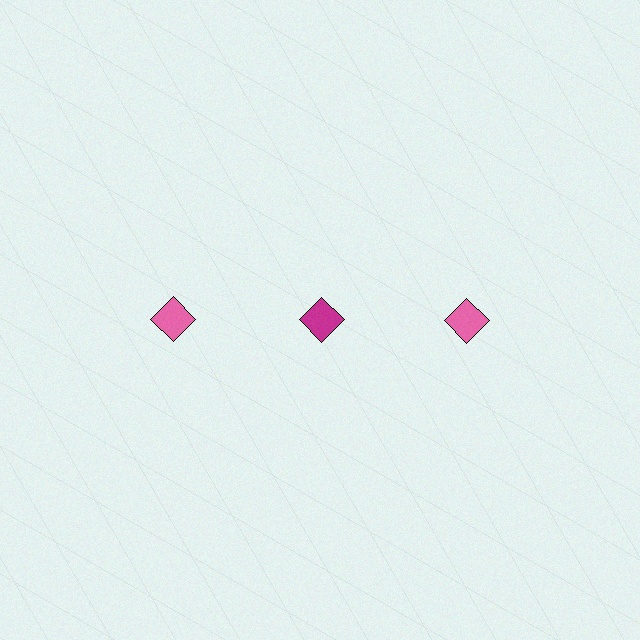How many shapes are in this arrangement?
There are 3 shapes arranged in a grid pattern.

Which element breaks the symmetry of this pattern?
The magenta diamond in the top row, second from left column breaks the symmetry. All other shapes are pink diamonds.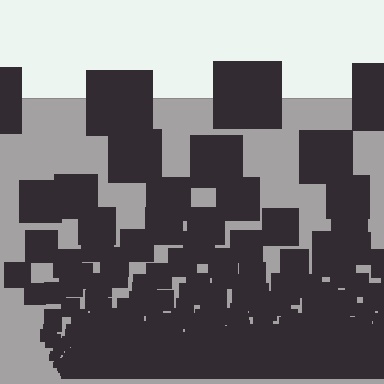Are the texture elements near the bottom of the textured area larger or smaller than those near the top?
Smaller. The gradient is inverted — elements near the bottom are smaller and denser.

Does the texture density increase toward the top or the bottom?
Density increases toward the bottom.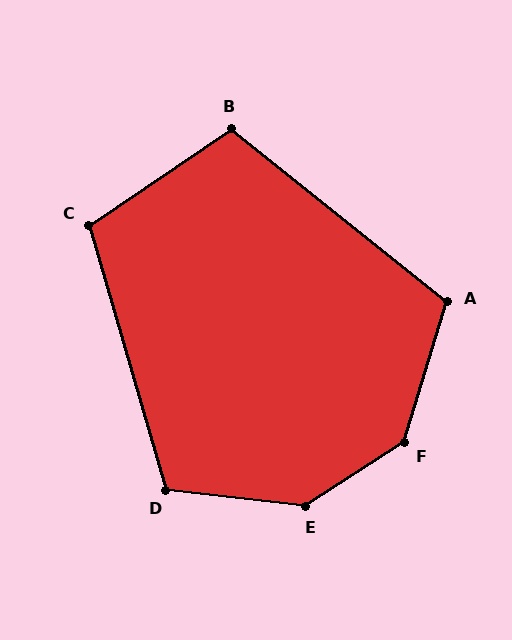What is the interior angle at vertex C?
Approximately 108 degrees (obtuse).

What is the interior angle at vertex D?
Approximately 113 degrees (obtuse).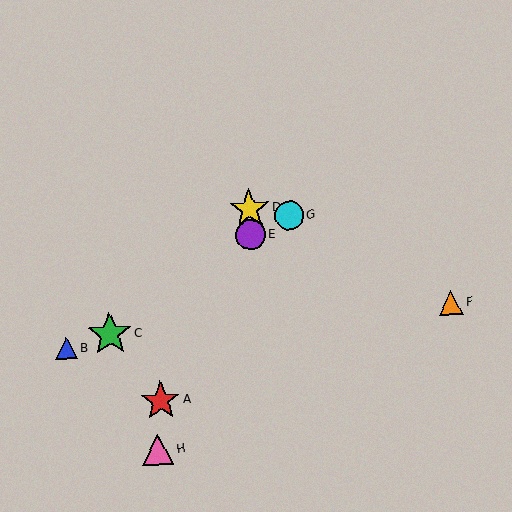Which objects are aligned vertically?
Objects D, E are aligned vertically.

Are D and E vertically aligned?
Yes, both are at x≈249.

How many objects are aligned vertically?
2 objects (D, E) are aligned vertically.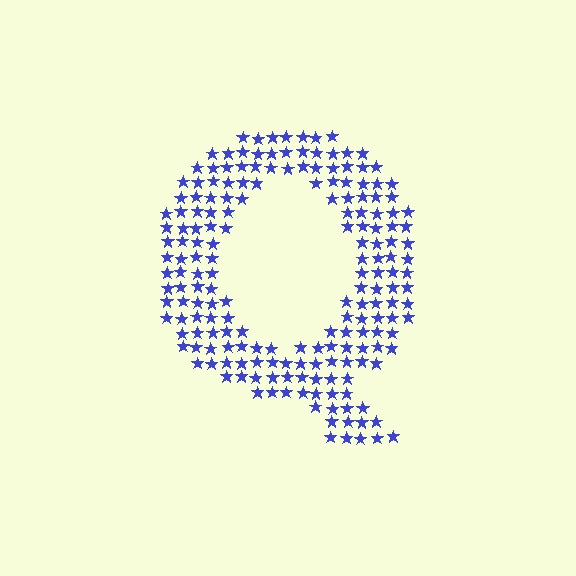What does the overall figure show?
The overall figure shows the letter Q.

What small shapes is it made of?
It is made of small stars.